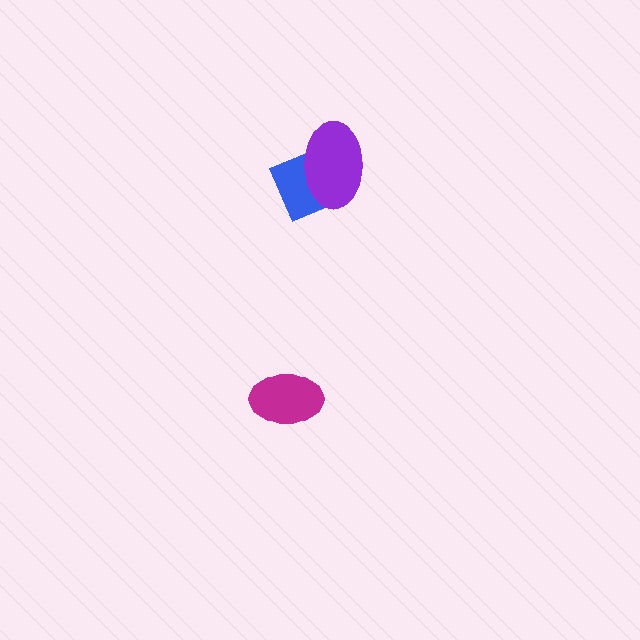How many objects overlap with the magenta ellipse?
0 objects overlap with the magenta ellipse.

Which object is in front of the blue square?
The purple ellipse is in front of the blue square.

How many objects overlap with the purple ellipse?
1 object overlaps with the purple ellipse.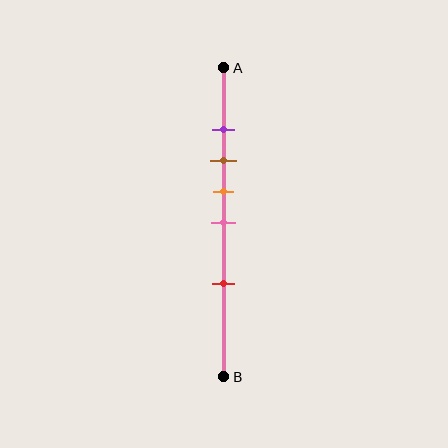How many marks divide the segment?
There are 5 marks dividing the segment.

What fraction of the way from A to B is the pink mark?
The pink mark is approximately 50% (0.5) of the way from A to B.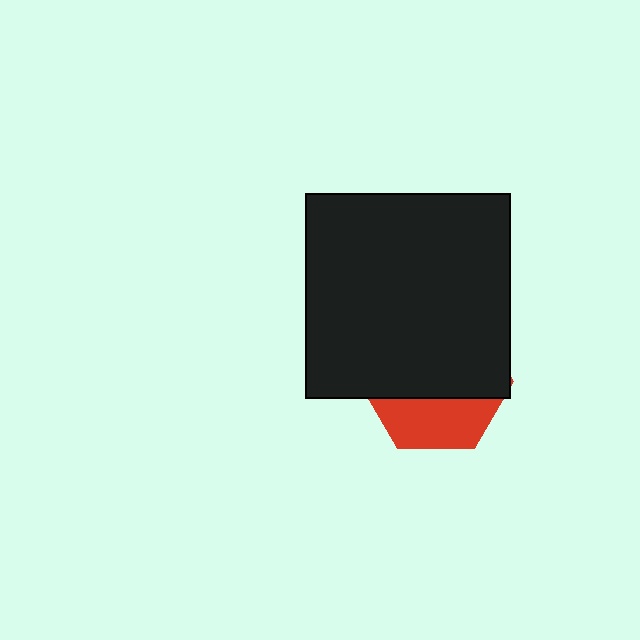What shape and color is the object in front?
The object in front is a black square.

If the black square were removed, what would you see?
You would see the complete red hexagon.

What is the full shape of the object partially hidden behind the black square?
The partially hidden object is a red hexagon.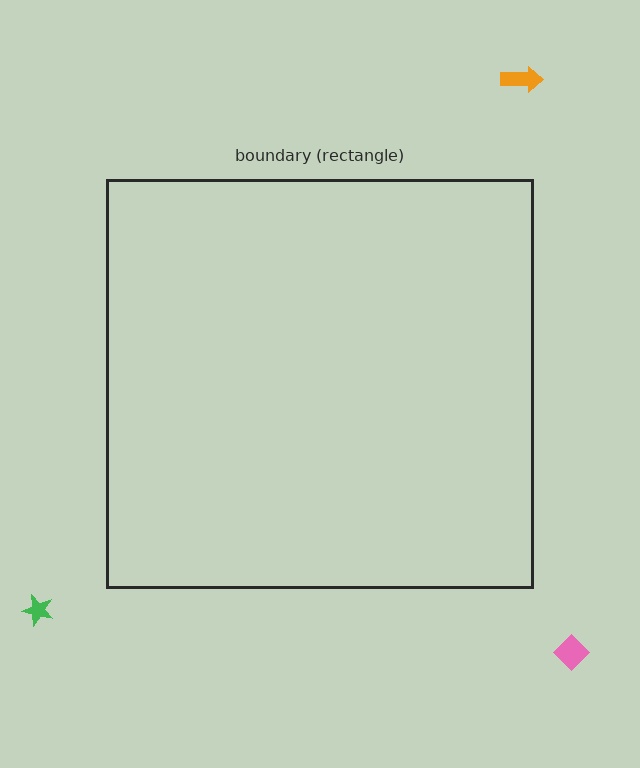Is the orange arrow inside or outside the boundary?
Outside.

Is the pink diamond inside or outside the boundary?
Outside.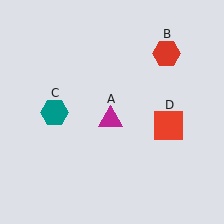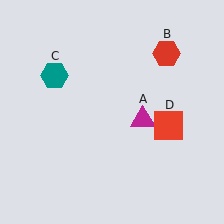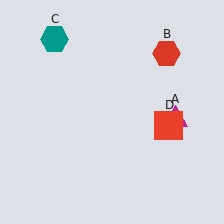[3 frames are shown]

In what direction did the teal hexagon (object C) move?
The teal hexagon (object C) moved up.